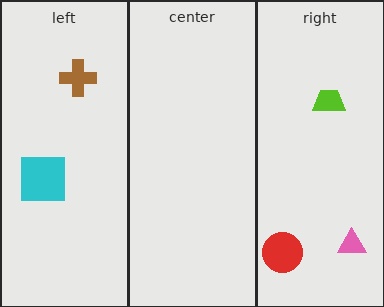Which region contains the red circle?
The right region.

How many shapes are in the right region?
3.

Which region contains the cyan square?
The left region.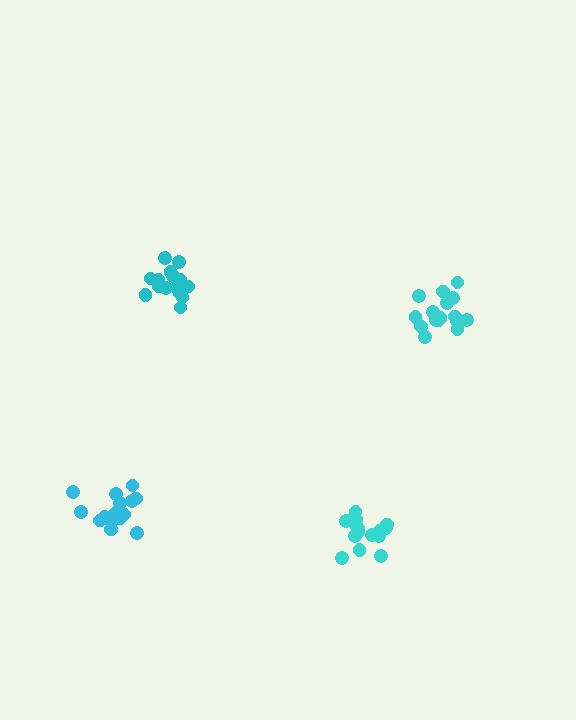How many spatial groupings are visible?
There are 4 spatial groupings.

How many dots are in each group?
Group 1: 17 dots, Group 2: 17 dots, Group 3: 17 dots, Group 4: 17 dots (68 total).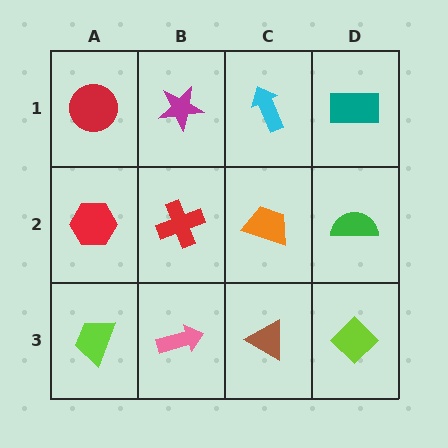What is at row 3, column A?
A lime trapezoid.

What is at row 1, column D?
A teal rectangle.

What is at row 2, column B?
A red cross.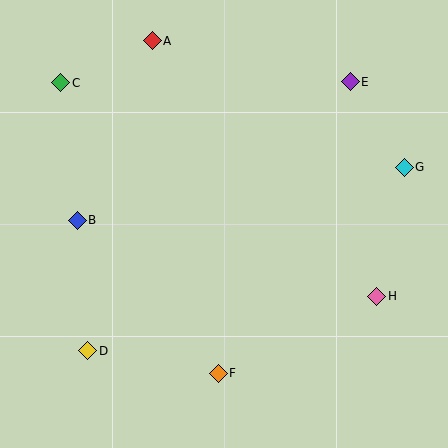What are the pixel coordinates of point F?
Point F is at (218, 373).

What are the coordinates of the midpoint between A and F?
The midpoint between A and F is at (185, 207).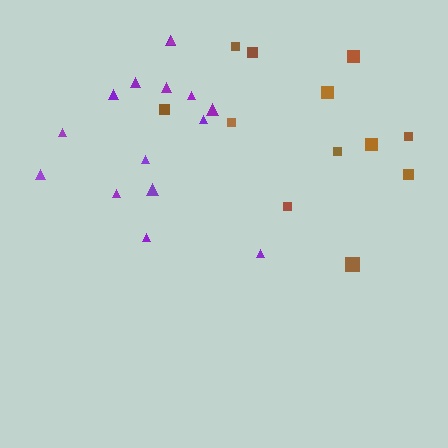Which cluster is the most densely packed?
Purple.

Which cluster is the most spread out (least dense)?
Brown.